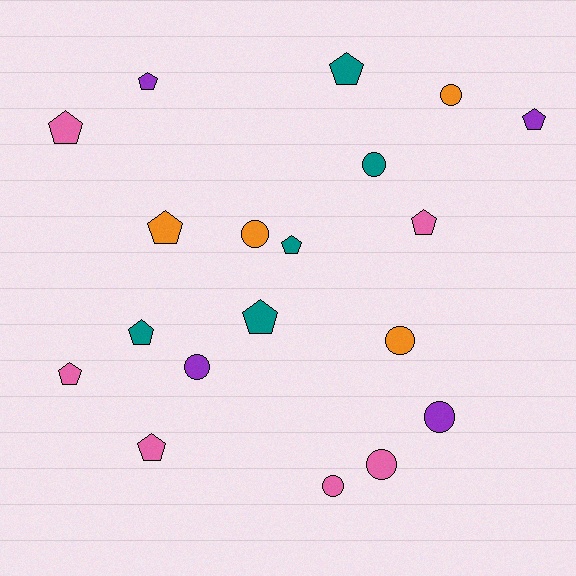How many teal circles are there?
There is 1 teal circle.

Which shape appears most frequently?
Pentagon, with 11 objects.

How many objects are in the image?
There are 19 objects.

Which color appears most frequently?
Pink, with 6 objects.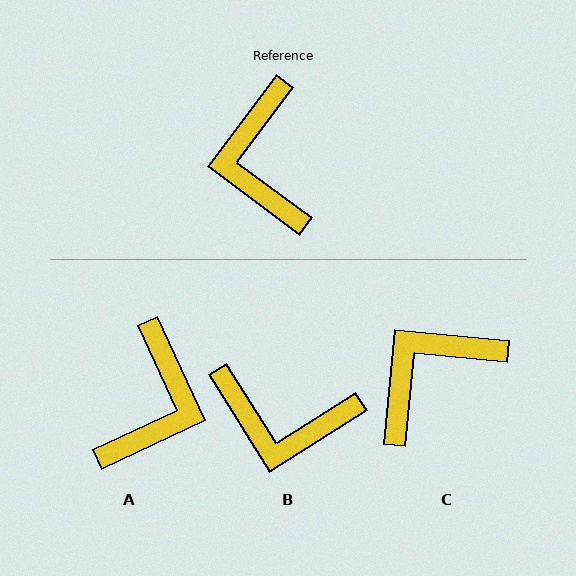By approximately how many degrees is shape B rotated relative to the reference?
Approximately 69 degrees counter-clockwise.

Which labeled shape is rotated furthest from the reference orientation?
A, about 152 degrees away.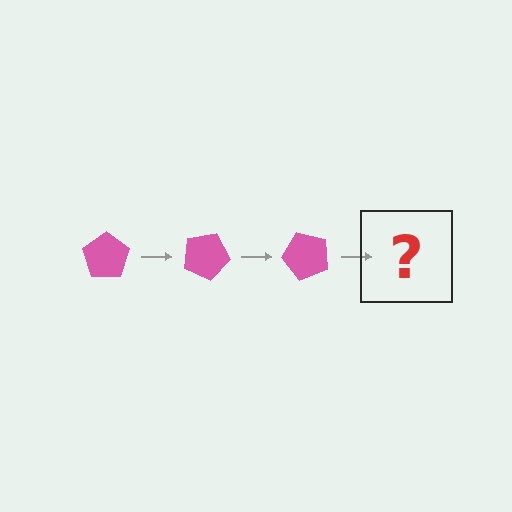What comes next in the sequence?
The next element should be a pink pentagon rotated 75 degrees.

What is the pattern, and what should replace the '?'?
The pattern is that the pentagon rotates 25 degrees each step. The '?' should be a pink pentagon rotated 75 degrees.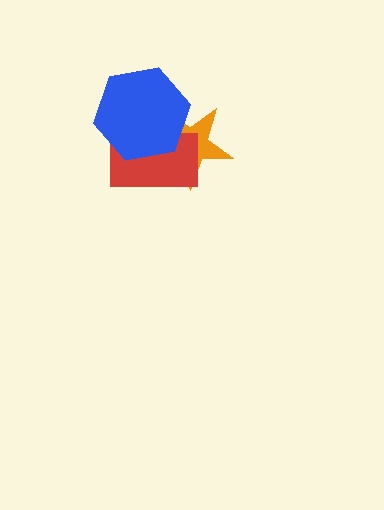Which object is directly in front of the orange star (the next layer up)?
The red rectangle is directly in front of the orange star.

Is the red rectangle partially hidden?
Yes, it is partially covered by another shape.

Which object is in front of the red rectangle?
The blue hexagon is in front of the red rectangle.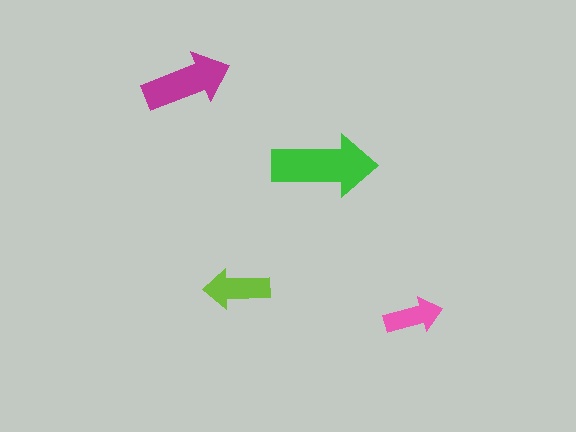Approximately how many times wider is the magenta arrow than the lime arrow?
About 1.5 times wider.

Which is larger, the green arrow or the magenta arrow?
The green one.